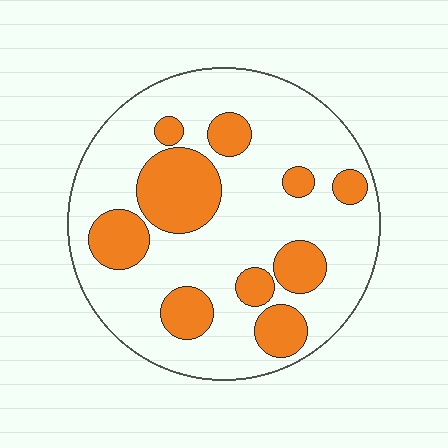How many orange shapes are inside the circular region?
10.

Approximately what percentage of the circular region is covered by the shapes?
Approximately 25%.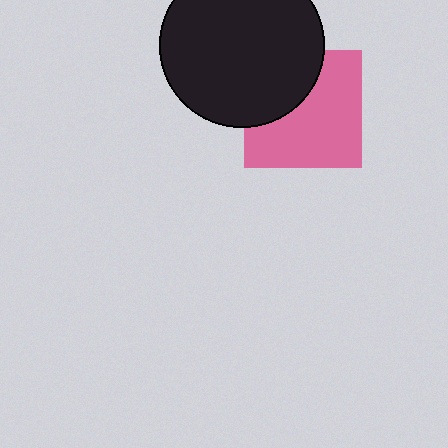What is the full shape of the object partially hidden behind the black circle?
The partially hidden object is a pink square.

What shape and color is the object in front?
The object in front is a black circle.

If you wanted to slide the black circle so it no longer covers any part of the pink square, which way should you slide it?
Slide it toward the upper-left — that is the most direct way to separate the two shapes.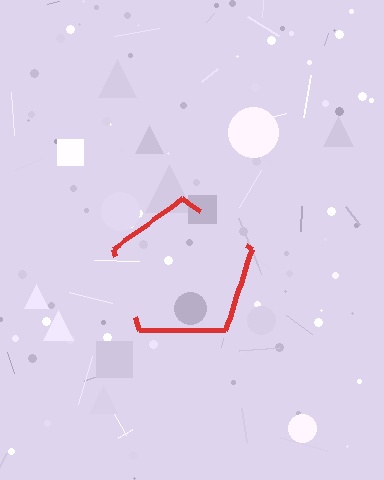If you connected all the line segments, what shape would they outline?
They would outline a pentagon.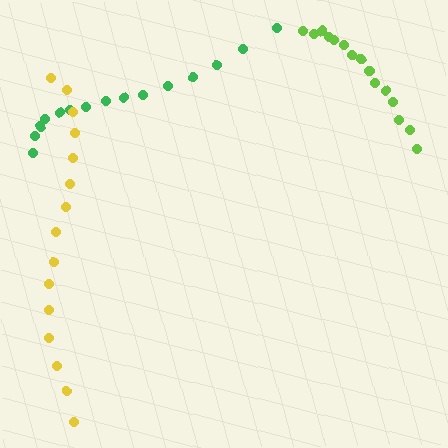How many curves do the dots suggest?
There are 3 distinct paths.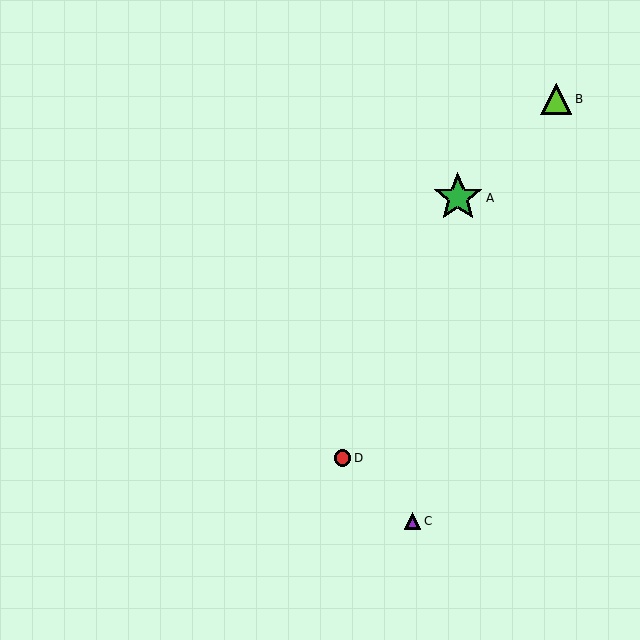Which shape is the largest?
The green star (labeled A) is the largest.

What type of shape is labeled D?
Shape D is a red circle.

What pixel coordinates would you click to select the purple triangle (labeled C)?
Click at (412, 521) to select the purple triangle C.